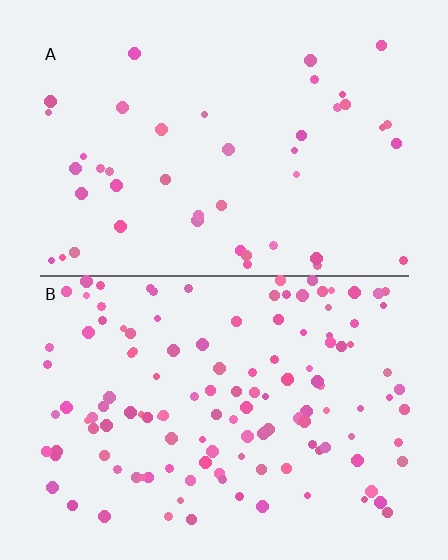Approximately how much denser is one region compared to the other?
Approximately 2.9× — region B over region A.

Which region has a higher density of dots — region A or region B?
B (the bottom).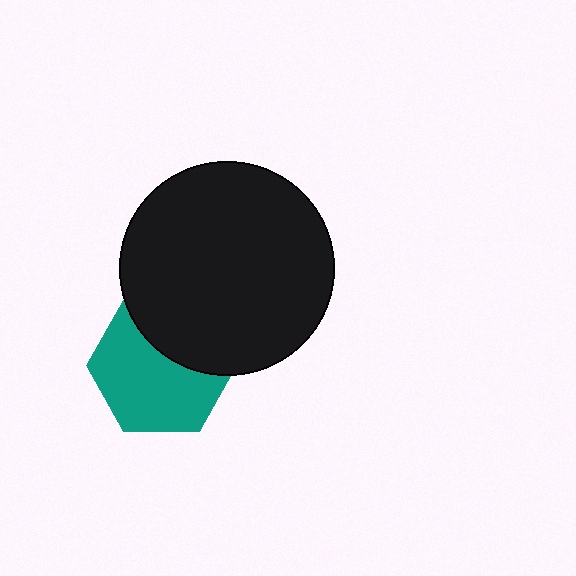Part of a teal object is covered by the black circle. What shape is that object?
It is a hexagon.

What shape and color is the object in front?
The object in front is a black circle.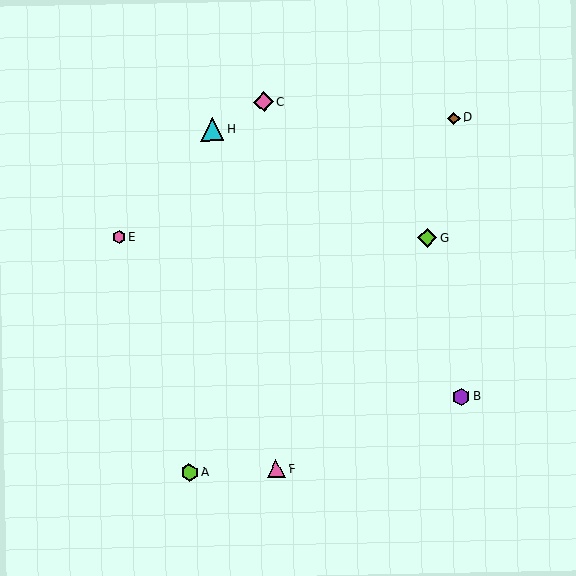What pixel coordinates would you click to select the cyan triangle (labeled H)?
Click at (212, 129) to select the cyan triangle H.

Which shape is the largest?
The cyan triangle (labeled H) is the largest.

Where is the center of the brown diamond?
The center of the brown diamond is at (454, 118).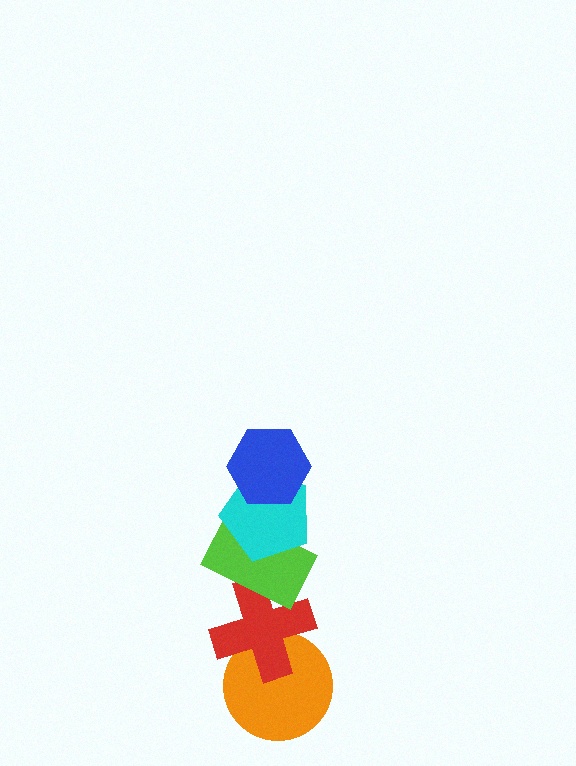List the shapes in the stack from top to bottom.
From top to bottom: the blue hexagon, the cyan pentagon, the lime rectangle, the red cross, the orange circle.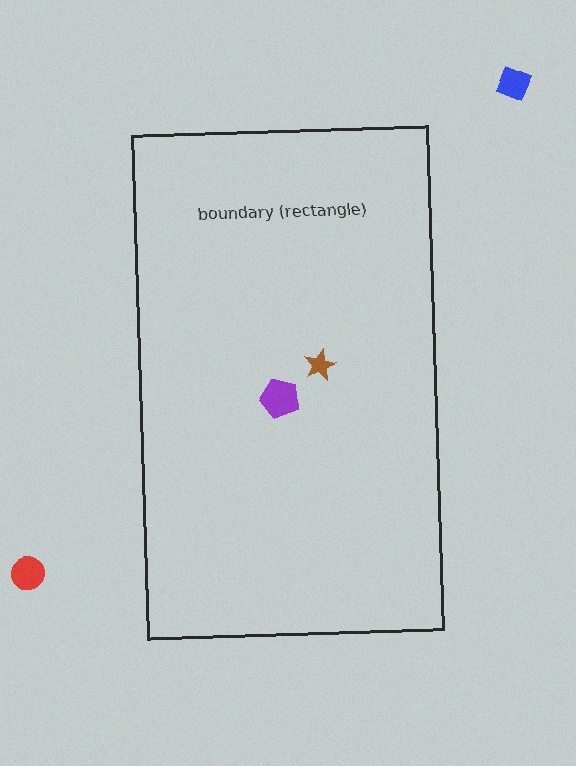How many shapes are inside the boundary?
2 inside, 2 outside.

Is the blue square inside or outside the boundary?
Outside.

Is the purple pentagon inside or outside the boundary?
Inside.